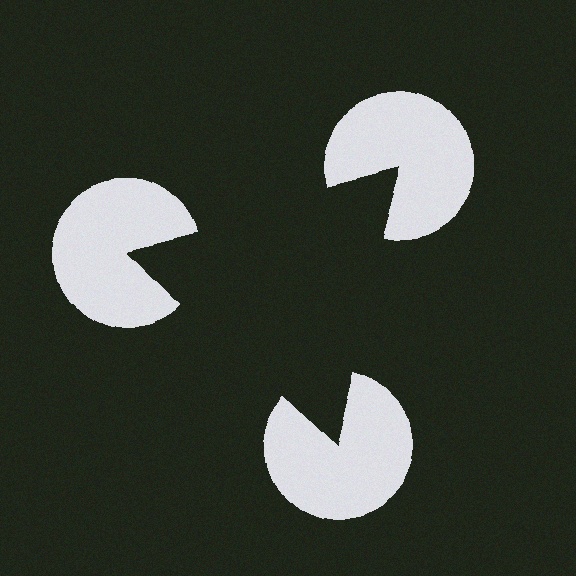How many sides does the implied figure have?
3 sides.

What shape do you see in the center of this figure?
An illusory triangle — its edges are inferred from the aligned wedge cuts in the pac-man discs, not physically drawn.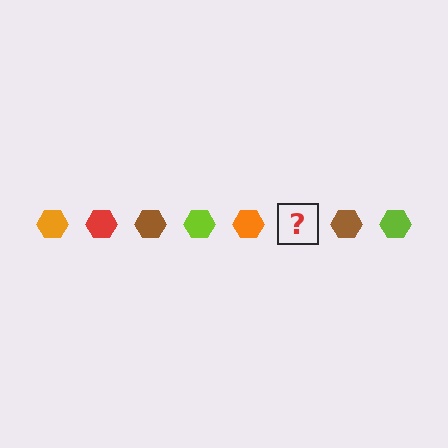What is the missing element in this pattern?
The missing element is a red hexagon.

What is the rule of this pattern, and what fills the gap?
The rule is that the pattern cycles through orange, red, brown, lime hexagons. The gap should be filled with a red hexagon.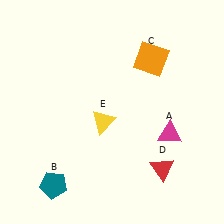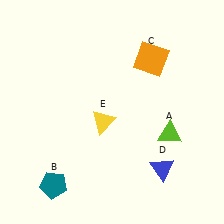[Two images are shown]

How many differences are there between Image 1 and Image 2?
There are 2 differences between the two images.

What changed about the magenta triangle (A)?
In Image 1, A is magenta. In Image 2, it changed to lime.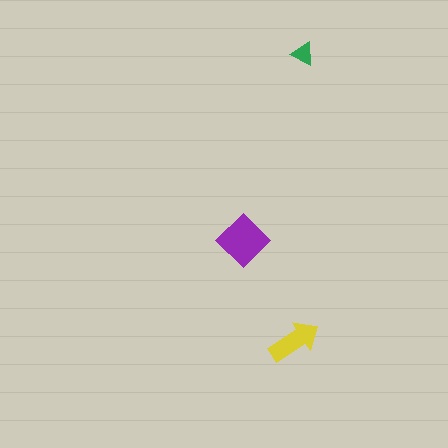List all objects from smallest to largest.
The green triangle, the yellow arrow, the purple diamond.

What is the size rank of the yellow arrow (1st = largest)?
2nd.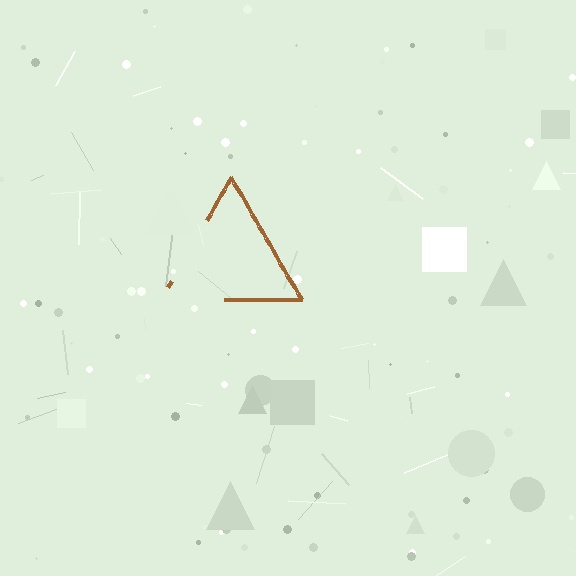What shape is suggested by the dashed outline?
The dashed outline suggests a triangle.